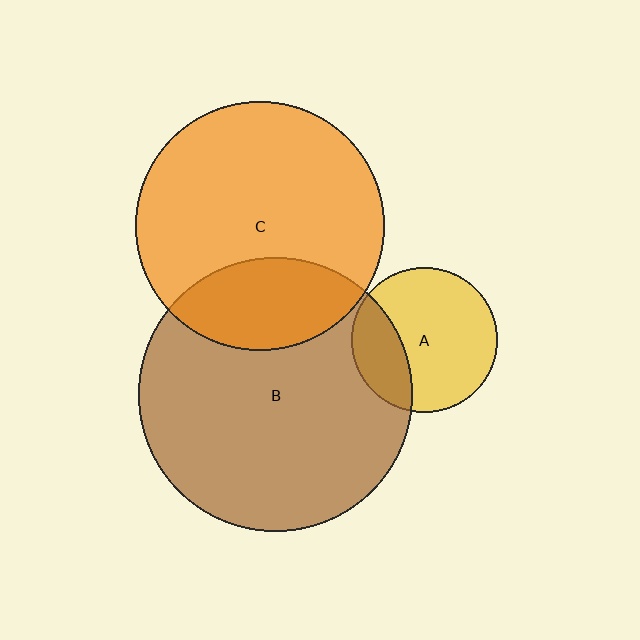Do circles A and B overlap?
Yes.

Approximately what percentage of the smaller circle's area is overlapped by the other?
Approximately 25%.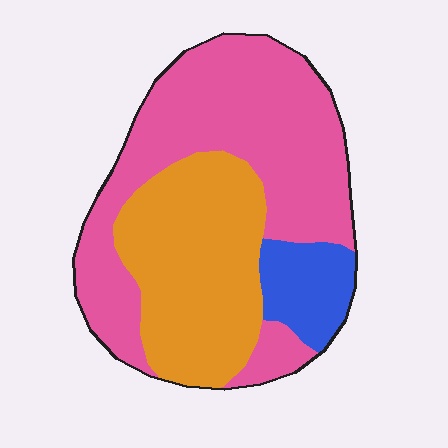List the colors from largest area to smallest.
From largest to smallest: pink, orange, blue.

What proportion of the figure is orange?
Orange covers 36% of the figure.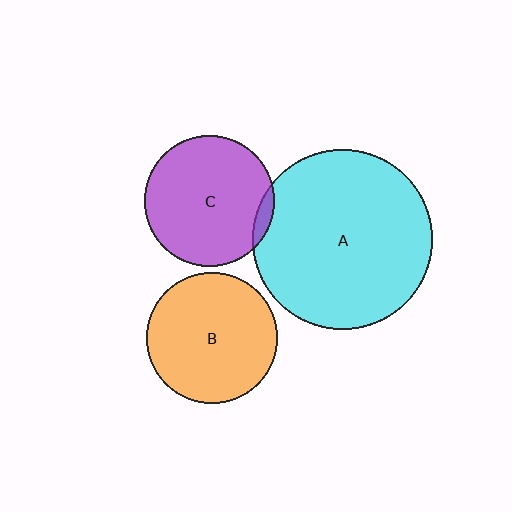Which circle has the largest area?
Circle A (cyan).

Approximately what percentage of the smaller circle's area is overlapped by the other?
Approximately 5%.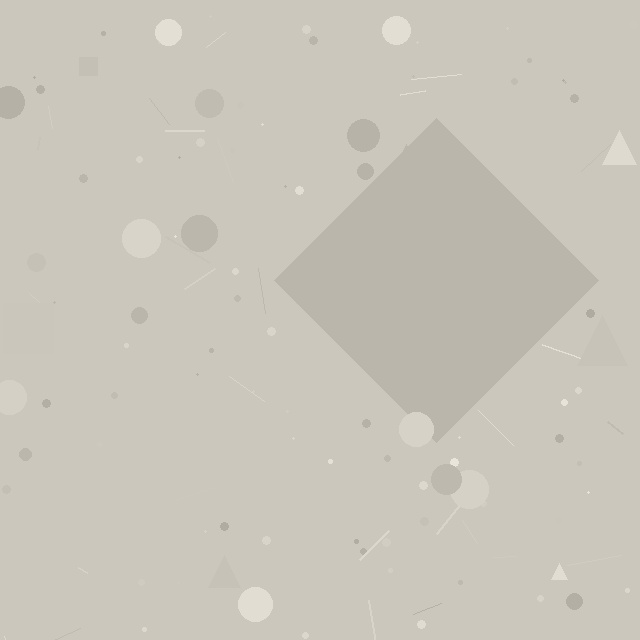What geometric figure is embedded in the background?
A diamond is embedded in the background.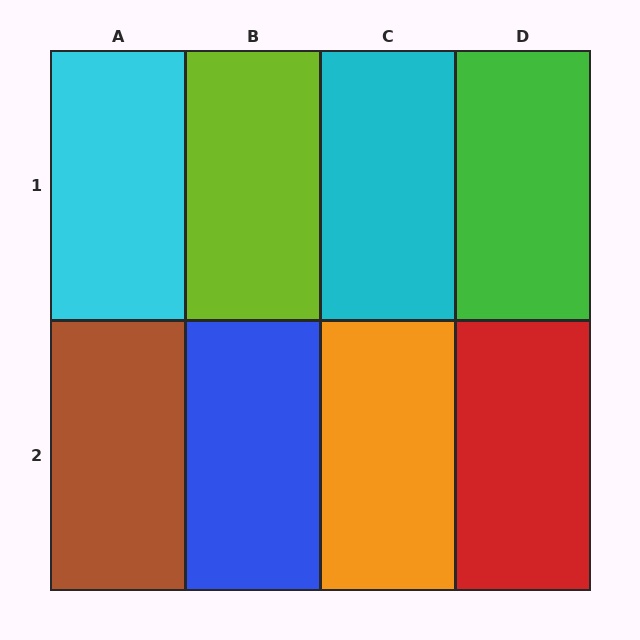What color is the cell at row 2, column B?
Blue.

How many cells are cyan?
2 cells are cyan.